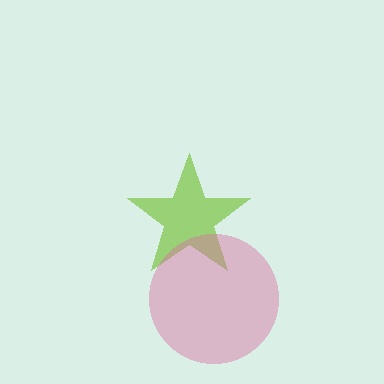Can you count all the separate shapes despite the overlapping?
Yes, there are 2 separate shapes.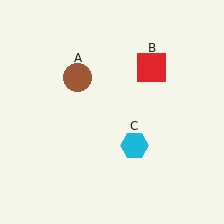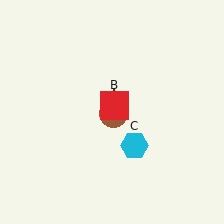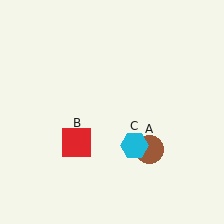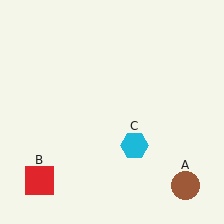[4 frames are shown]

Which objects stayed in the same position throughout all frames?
Cyan hexagon (object C) remained stationary.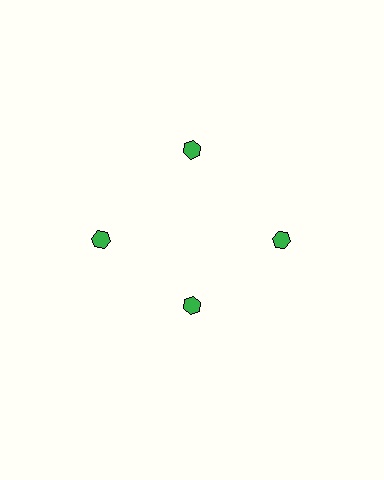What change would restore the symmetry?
The symmetry would be restored by moving it outward, back onto the ring so that all 4 hexagons sit at equal angles and equal distance from the center.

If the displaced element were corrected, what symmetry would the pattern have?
It would have 4-fold rotational symmetry — the pattern would map onto itself every 90 degrees.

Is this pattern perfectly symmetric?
No. The 4 green hexagons are arranged in a ring, but one element near the 6 o'clock position is pulled inward toward the center, breaking the 4-fold rotational symmetry.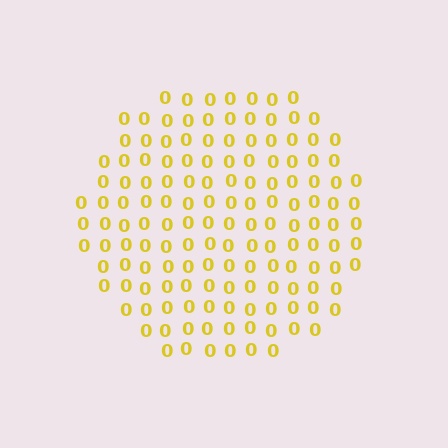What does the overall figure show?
The overall figure shows a circle.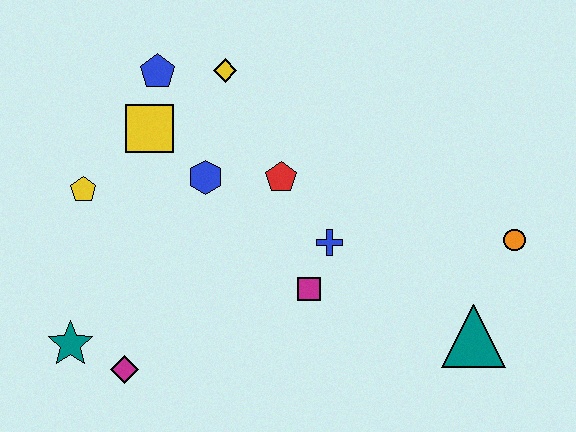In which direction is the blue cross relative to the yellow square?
The blue cross is to the right of the yellow square.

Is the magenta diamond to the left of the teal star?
No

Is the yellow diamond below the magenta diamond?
No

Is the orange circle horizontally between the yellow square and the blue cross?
No